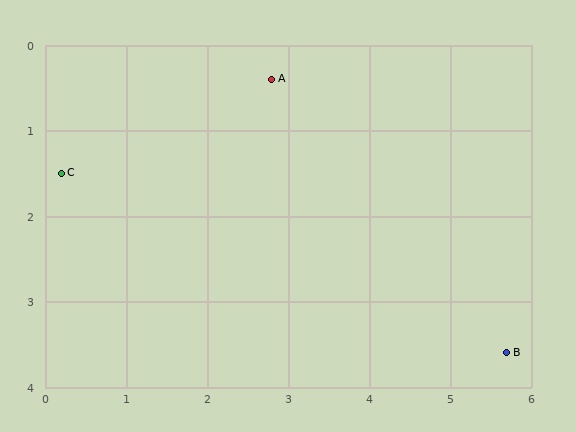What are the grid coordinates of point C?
Point C is at approximately (0.2, 1.5).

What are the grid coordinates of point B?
Point B is at approximately (5.7, 3.6).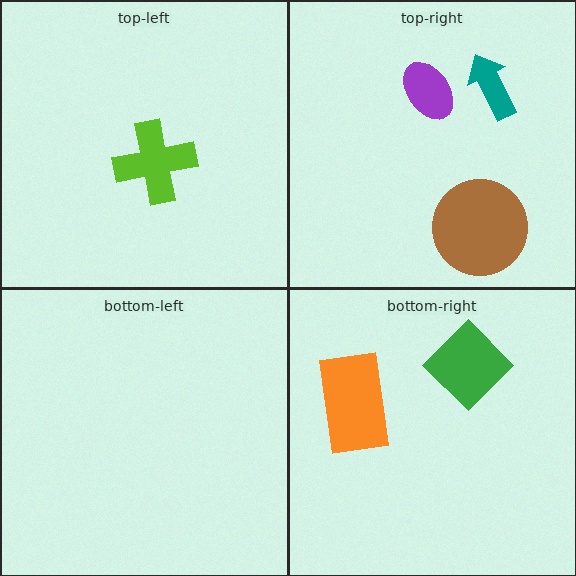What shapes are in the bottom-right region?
The orange rectangle, the green diamond.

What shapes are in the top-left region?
The lime cross.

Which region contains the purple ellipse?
The top-right region.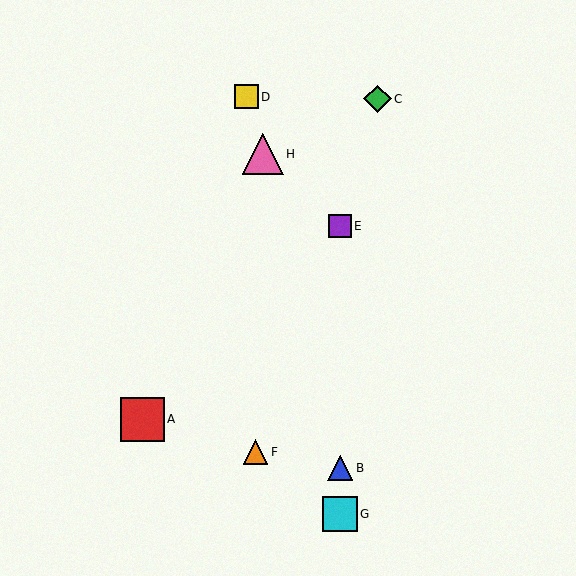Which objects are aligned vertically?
Objects B, E, G are aligned vertically.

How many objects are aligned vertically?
3 objects (B, E, G) are aligned vertically.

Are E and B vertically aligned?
Yes, both are at x≈340.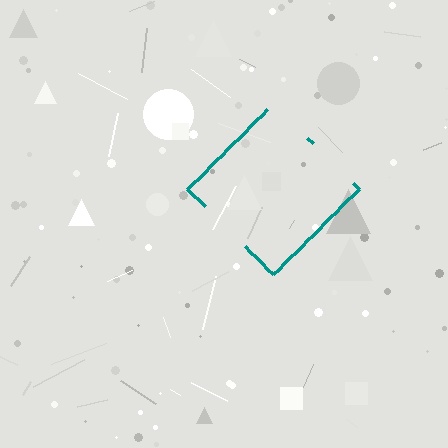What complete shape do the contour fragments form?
The contour fragments form a diamond.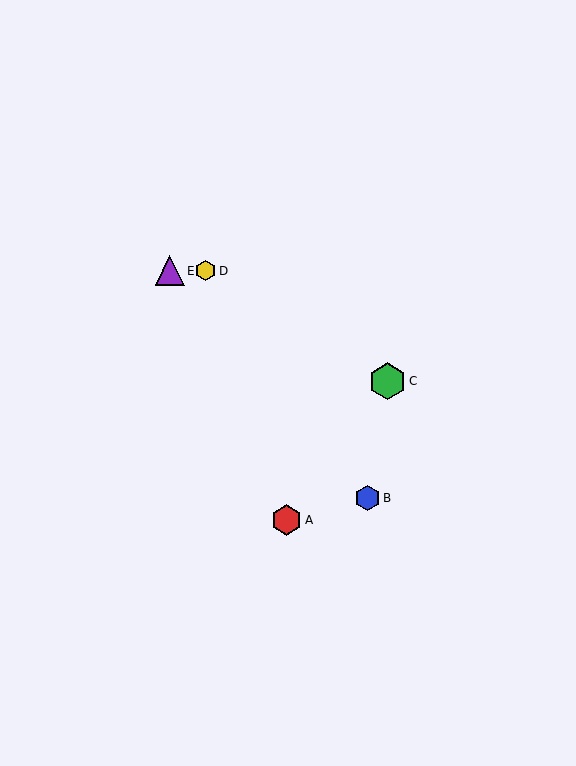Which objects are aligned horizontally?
Objects D, E are aligned horizontally.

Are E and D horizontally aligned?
Yes, both are at y≈271.